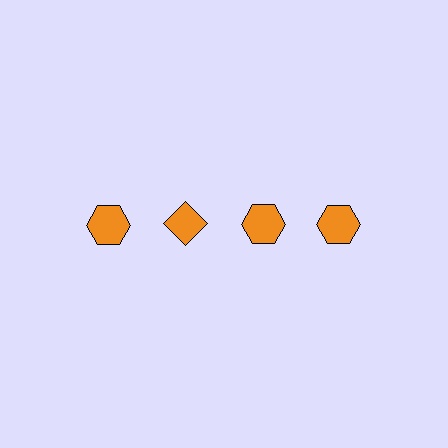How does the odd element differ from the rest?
It has a different shape: diamond instead of hexagon.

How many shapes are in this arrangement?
There are 4 shapes arranged in a grid pattern.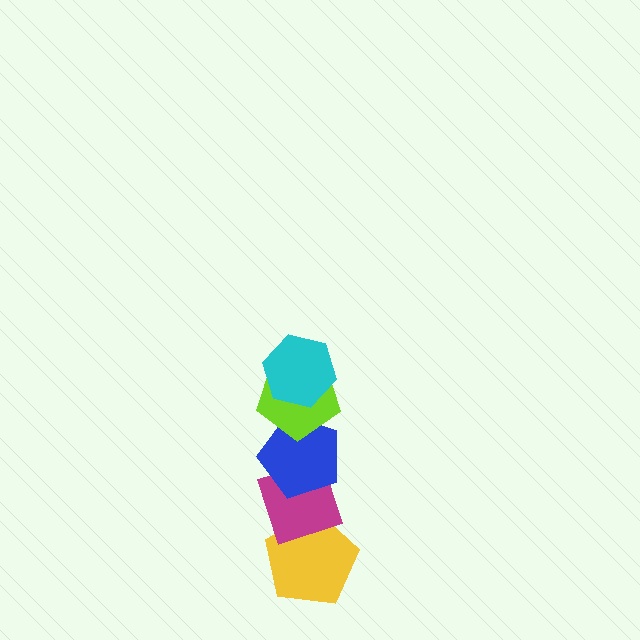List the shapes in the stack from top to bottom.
From top to bottom: the cyan hexagon, the lime pentagon, the blue pentagon, the magenta diamond, the yellow pentagon.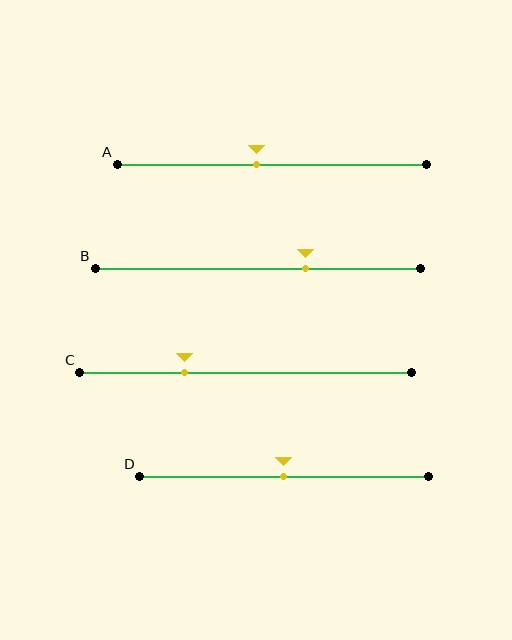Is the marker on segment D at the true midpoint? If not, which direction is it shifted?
Yes, the marker on segment D is at the true midpoint.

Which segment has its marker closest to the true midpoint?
Segment D has its marker closest to the true midpoint.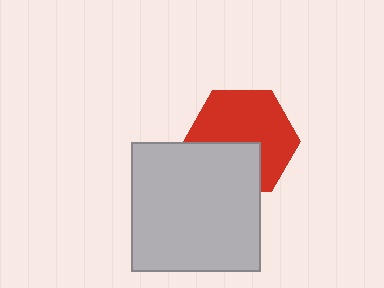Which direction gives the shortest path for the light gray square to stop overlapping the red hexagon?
Moving down gives the shortest separation.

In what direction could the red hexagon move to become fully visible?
The red hexagon could move up. That would shift it out from behind the light gray square entirely.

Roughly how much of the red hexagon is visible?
About half of it is visible (roughly 65%).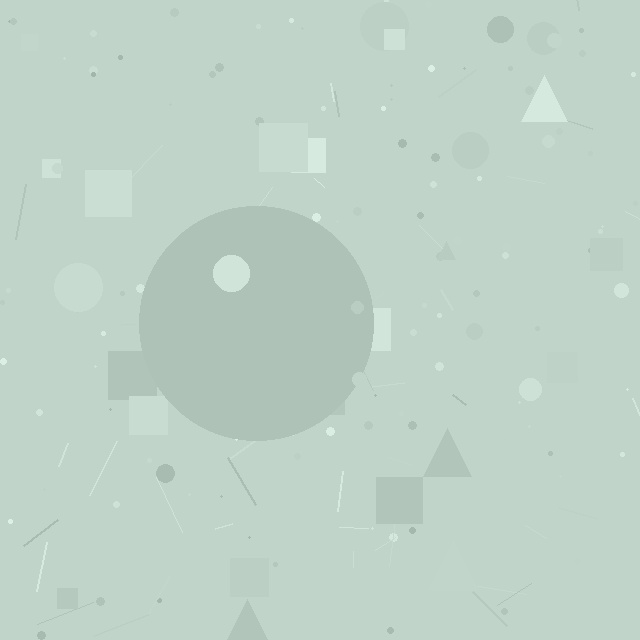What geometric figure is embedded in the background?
A circle is embedded in the background.